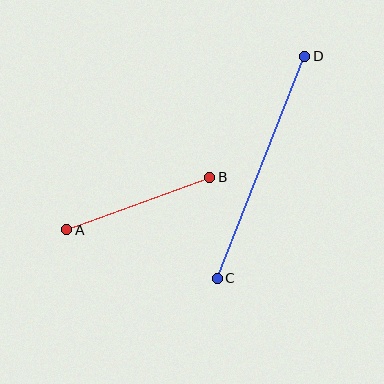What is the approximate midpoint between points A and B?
The midpoint is at approximately (138, 203) pixels.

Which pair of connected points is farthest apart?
Points C and D are farthest apart.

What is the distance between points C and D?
The distance is approximately 238 pixels.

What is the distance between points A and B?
The distance is approximately 152 pixels.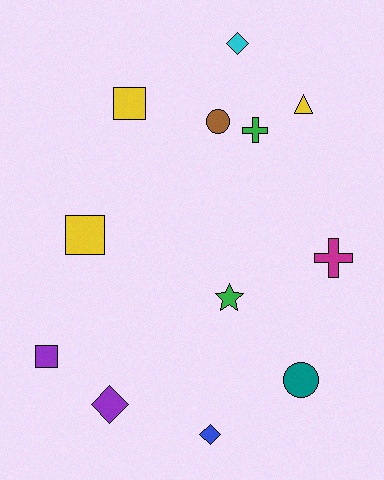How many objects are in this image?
There are 12 objects.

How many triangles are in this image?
There is 1 triangle.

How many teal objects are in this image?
There is 1 teal object.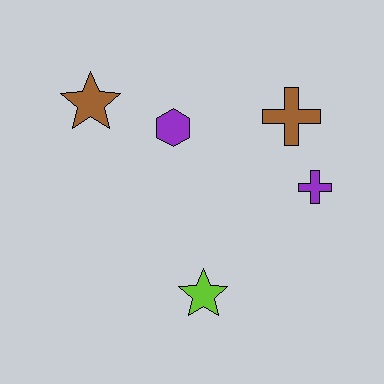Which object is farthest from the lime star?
The brown star is farthest from the lime star.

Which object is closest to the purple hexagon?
The brown star is closest to the purple hexagon.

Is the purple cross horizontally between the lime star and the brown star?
No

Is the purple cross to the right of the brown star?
Yes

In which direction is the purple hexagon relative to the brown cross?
The purple hexagon is to the left of the brown cross.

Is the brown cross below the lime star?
No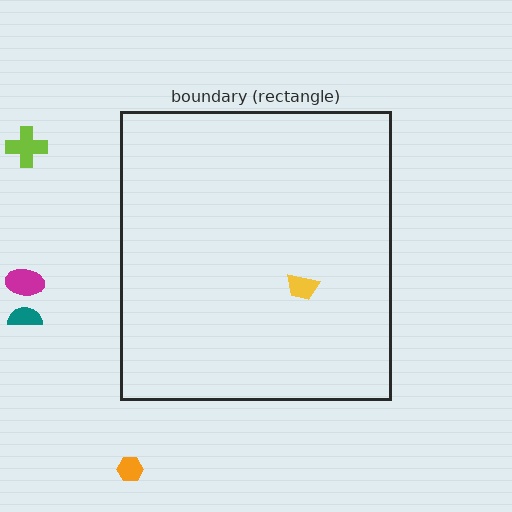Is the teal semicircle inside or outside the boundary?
Outside.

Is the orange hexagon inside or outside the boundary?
Outside.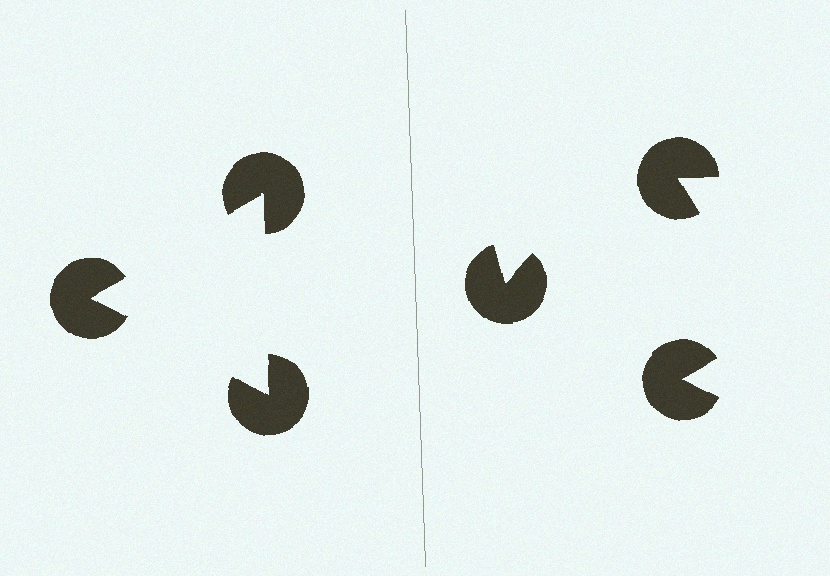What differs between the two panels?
The pac-man discs are positioned identically on both sides; only the wedge orientations differ. On the left they align to a triangle; on the right they are misaligned.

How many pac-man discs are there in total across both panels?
6 — 3 on each side.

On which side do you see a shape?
An illusory triangle appears on the left side. On the right side the wedge cuts are rotated, so no coherent shape forms.